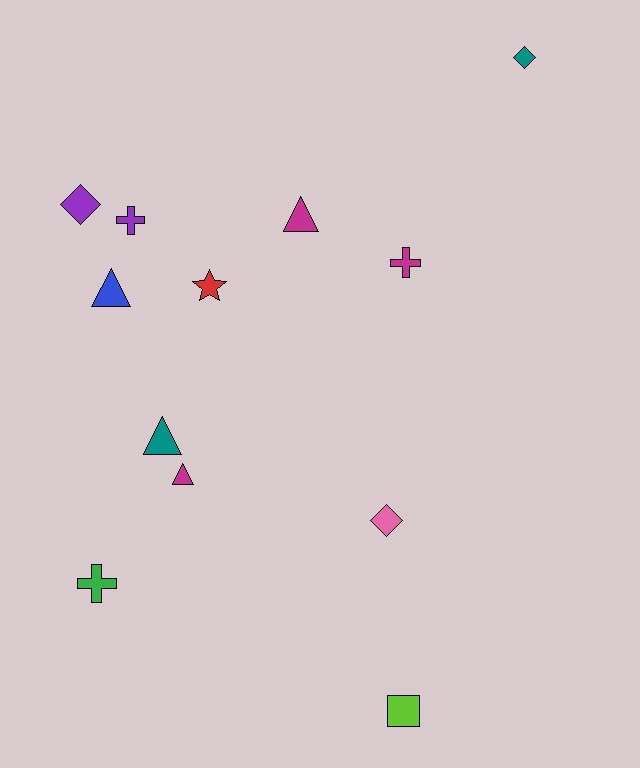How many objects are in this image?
There are 12 objects.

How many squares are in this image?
There is 1 square.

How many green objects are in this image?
There is 1 green object.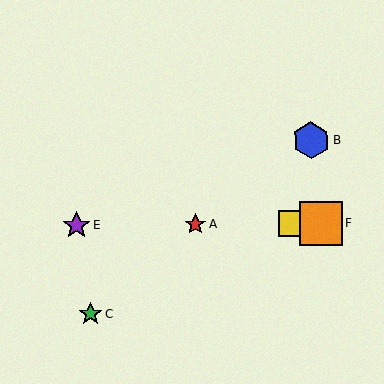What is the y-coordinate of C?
Object C is at y≈314.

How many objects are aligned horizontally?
4 objects (A, D, E, F) are aligned horizontally.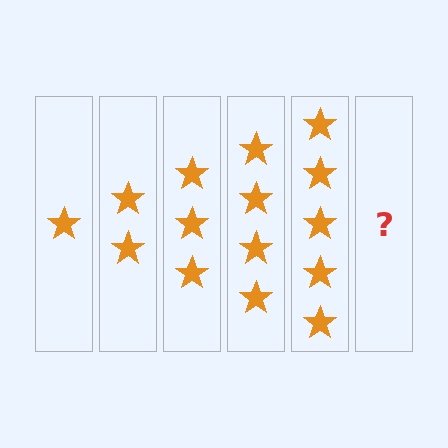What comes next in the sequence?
The next element should be 6 stars.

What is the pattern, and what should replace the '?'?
The pattern is that each step adds one more star. The '?' should be 6 stars.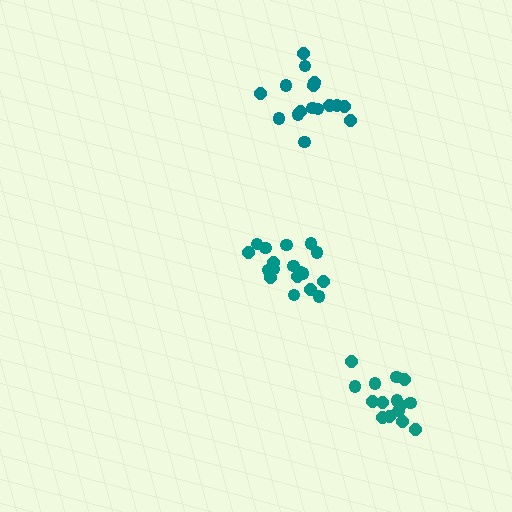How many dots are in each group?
Group 1: 18 dots, Group 2: 16 dots, Group 3: 15 dots (49 total).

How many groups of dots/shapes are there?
There are 3 groups.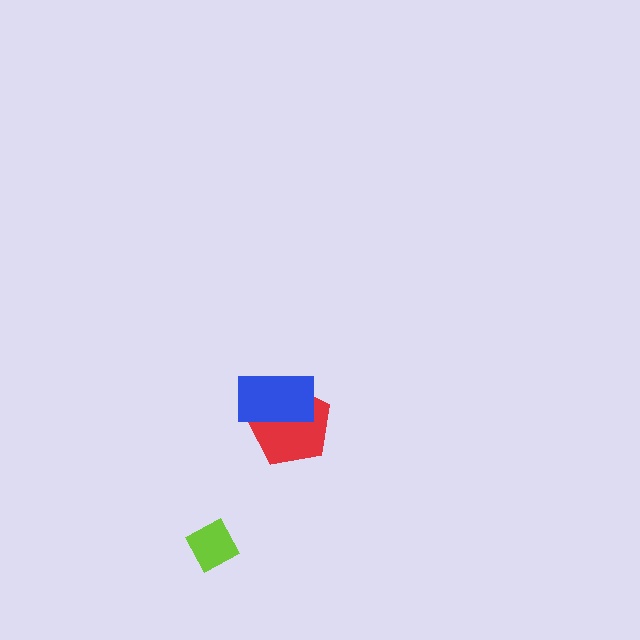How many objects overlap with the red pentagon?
1 object overlaps with the red pentagon.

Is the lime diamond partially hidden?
No, no other shape covers it.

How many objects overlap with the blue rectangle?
1 object overlaps with the blue rectangle.